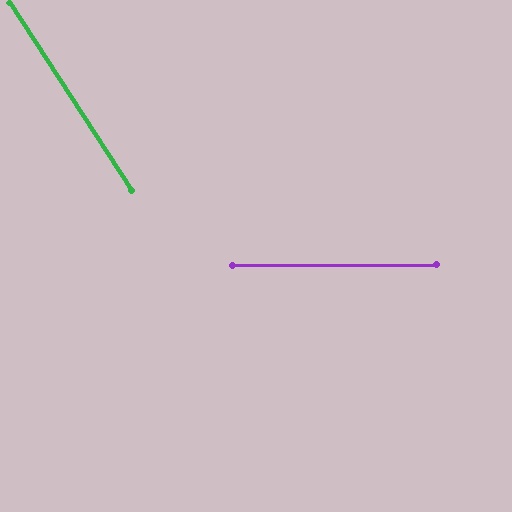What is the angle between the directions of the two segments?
Approximately 58 degrees.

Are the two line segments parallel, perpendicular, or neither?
Neither parallel nor perpendicular — they differ by about 58°.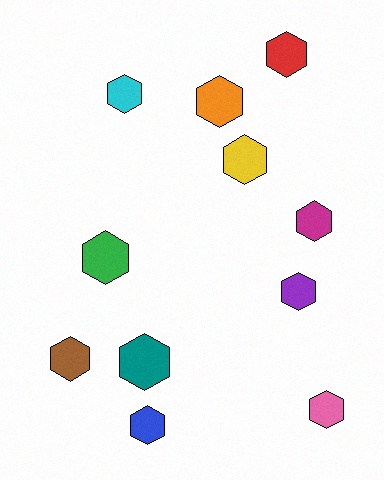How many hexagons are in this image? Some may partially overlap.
There are 11 hexagons.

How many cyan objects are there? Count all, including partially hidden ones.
There is 1 cyan object.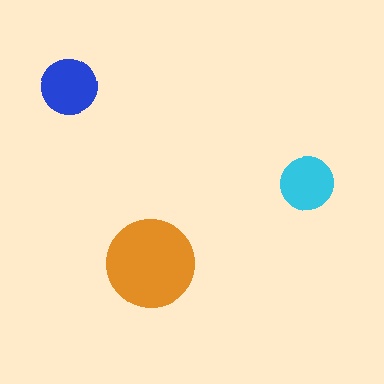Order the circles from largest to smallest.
the orange one, the blue one, the cyan one.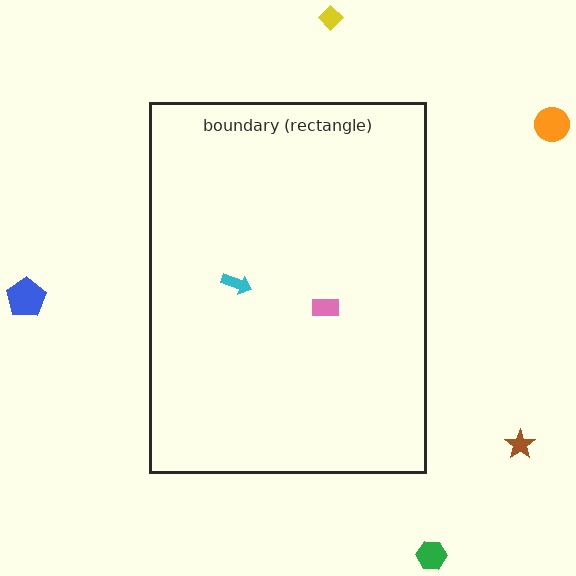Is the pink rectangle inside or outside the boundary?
Inside.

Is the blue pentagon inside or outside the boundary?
Outside.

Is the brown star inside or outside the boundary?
Outside.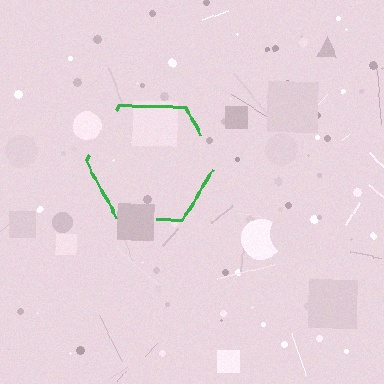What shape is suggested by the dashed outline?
The dashed outline suggests a hexagon.